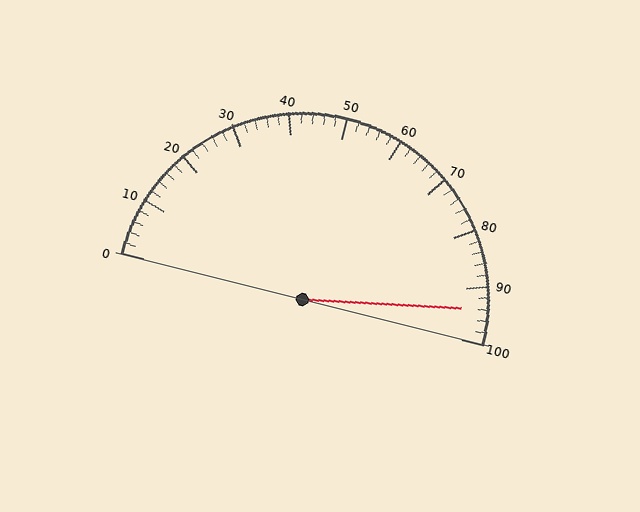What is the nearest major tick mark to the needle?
The nearest major tick mark is 90.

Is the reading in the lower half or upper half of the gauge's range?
The reading is in the upper half of the range (0 to 100).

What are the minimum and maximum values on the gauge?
The gauge ranges from 0 to 100.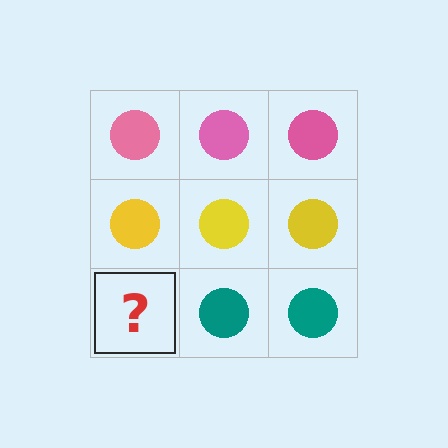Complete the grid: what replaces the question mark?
The question mark should be replaced with a teal circle.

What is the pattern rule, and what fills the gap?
The rule is that each row has a consistent color. The gap should be filled with a teal circle.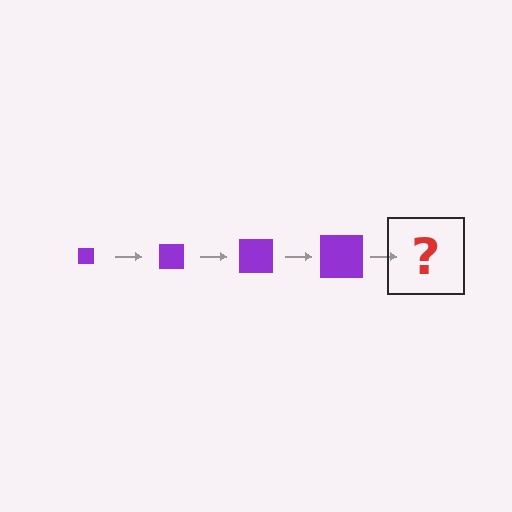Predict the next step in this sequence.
The next step is a purple square, larger than the previous one.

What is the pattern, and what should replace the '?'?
The pattern is that the square gets progressively larger each step. The '?' should be a purple square, larger than the previous one.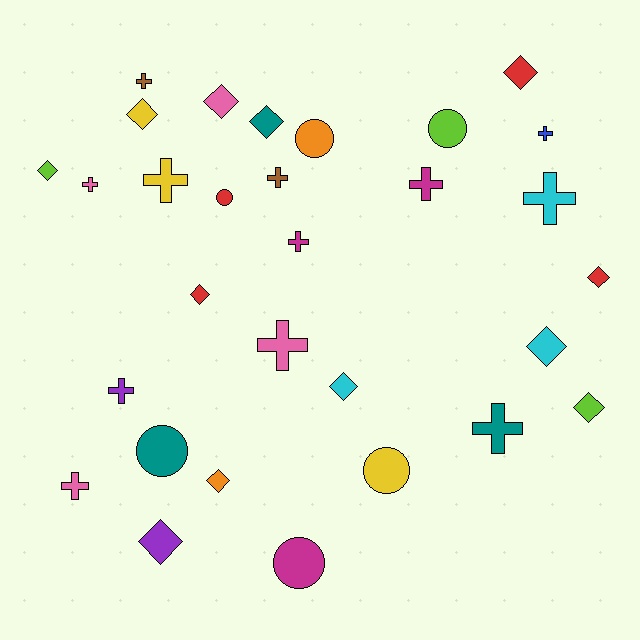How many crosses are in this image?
There are 12 crosses.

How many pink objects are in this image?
There are 4 pink objects.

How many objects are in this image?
There are 30 objects.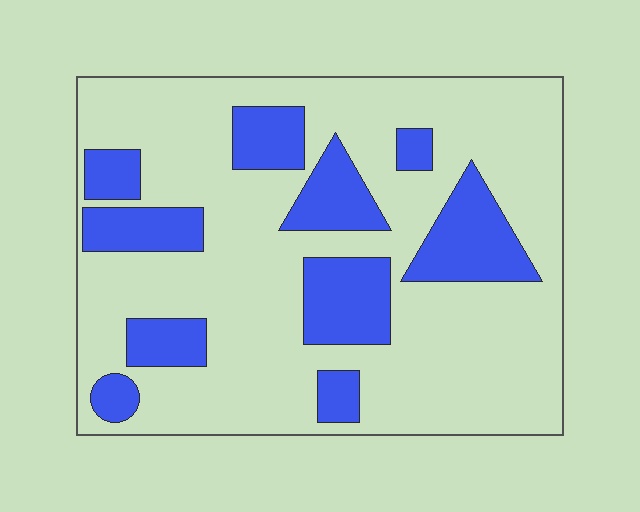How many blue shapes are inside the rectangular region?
10.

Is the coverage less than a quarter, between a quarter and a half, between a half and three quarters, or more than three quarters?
Between a quarter and a half.